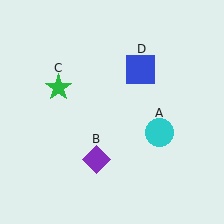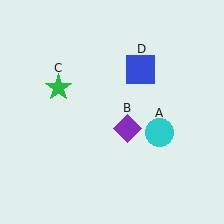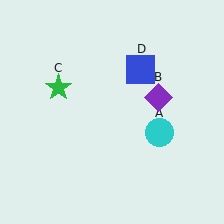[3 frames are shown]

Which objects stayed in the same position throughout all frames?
Cyan circle (object A) and green star (object C) and blue square (object D) remained stationary.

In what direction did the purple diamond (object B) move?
The purple diamond (object B) moved up and to the right.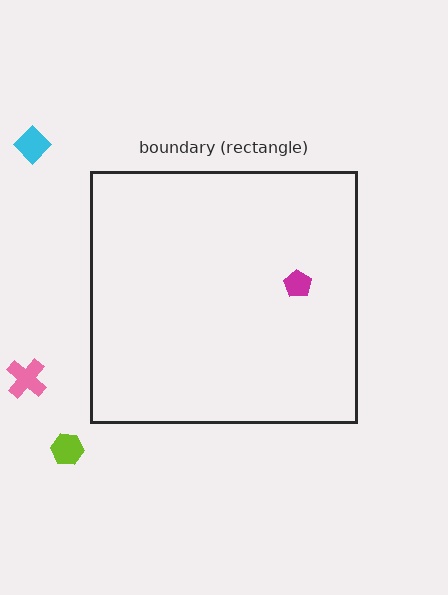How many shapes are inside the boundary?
1 inside, 3 outside.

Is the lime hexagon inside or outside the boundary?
Outside.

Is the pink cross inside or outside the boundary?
Outside.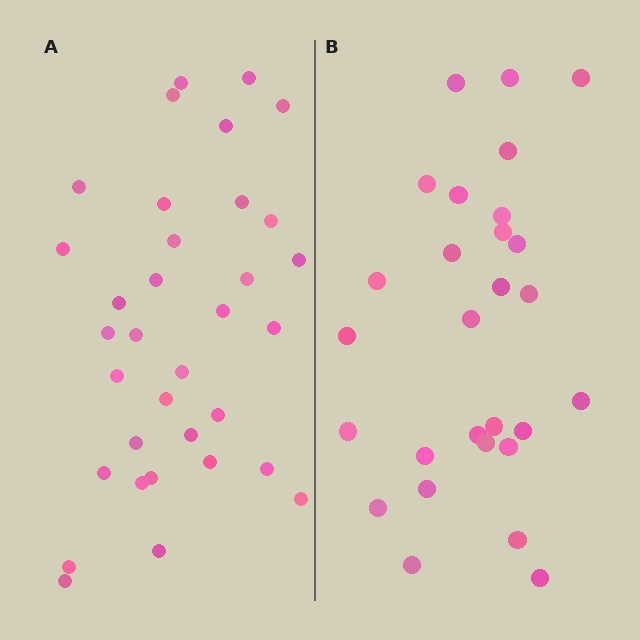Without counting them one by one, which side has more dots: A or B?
Region A (the left region) has more dots.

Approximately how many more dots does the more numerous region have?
Region A has about 6 more dots than region B.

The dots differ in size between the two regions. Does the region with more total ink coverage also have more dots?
No. Region B has more total ink coverage because its dots are larger, but region A actually contains more individual dots. Total area can be misleading — the number of items is what matters here.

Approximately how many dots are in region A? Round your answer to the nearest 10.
About 30 dots. (The exact count is 34, which rounds to 30.)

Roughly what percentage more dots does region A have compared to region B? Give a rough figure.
About 20% more.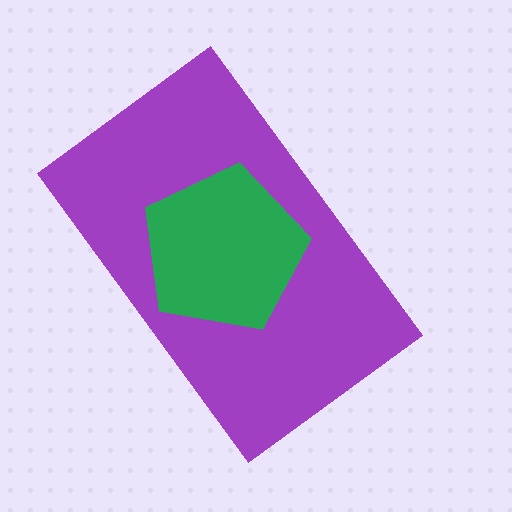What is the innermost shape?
The green pentagon.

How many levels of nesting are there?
2.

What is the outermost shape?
The purple rectangle.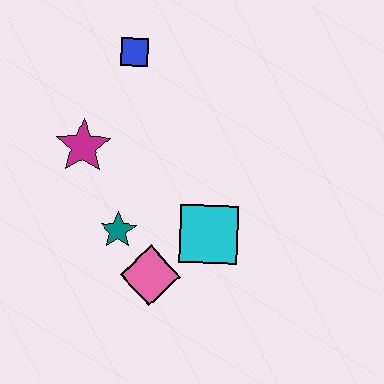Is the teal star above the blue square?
No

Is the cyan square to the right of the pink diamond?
Yes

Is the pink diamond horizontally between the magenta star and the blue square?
No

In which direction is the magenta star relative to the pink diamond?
The magenta star is above the pink diamond.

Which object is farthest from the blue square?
The pink diamond is farthest from the blue square.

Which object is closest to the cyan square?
The pink diamond is closest to the cyan square.